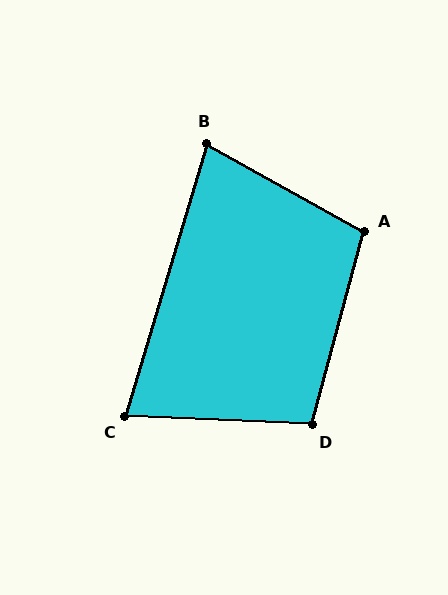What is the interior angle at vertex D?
Approximately 102 degrees (obtuse).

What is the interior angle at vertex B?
Approximately 78 degrees (acute).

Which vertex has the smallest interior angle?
C, at approximately 76 degrees.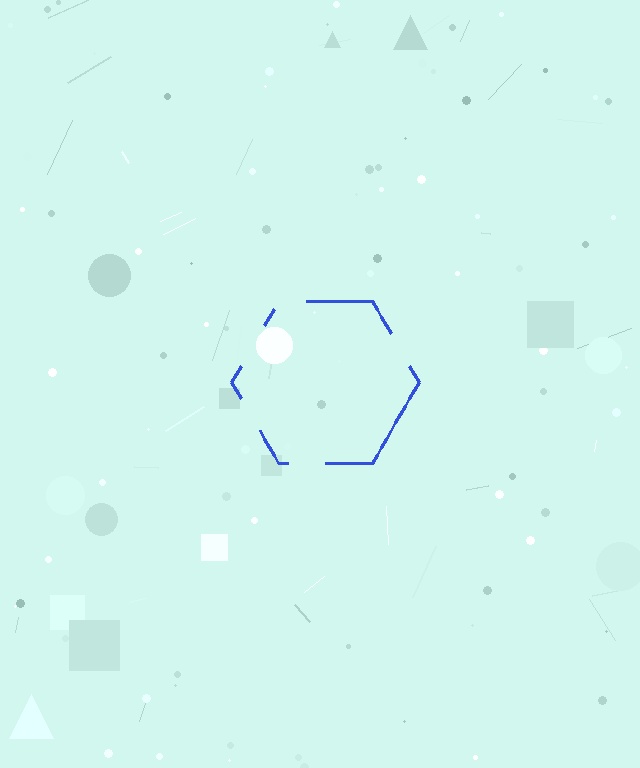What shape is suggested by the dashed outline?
The dashed outline suggests a hexagon.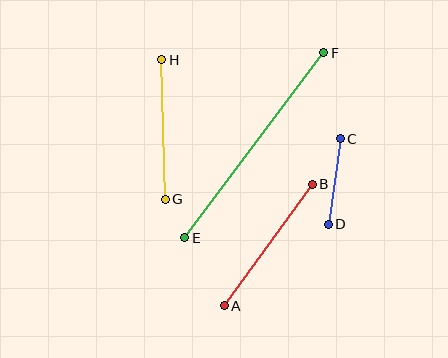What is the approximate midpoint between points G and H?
The midpoint is at approximately (163, 130) pixels.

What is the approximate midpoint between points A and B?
The midpoint is at approximately (268, 245) pixels.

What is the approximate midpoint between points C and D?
The midpoint is at approximately (334, 182) pixels.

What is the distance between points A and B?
The distance is approximately 150 pixels.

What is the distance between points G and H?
The distance is approximately 139 pixels.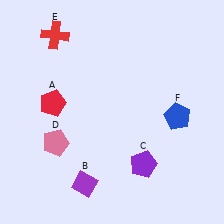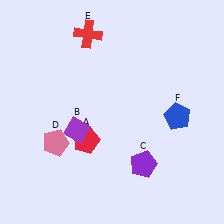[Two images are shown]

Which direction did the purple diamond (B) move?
The purple diamond (B) moved up.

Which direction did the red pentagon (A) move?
The red pentagon (A) moved down.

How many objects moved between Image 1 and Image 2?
3 objects moved between the two images.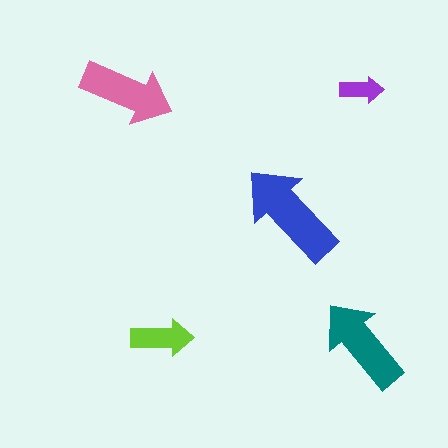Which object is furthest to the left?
The pink arrow is leftmost.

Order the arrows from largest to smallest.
the blue one, the teal one, the pink one, the lime one, the purple one.